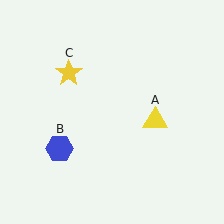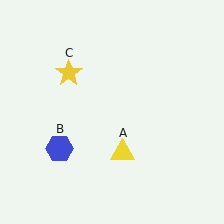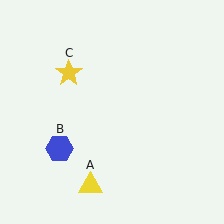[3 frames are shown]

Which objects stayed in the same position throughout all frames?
Blue hexagon (object B) and yellow star (object C) remained stationary.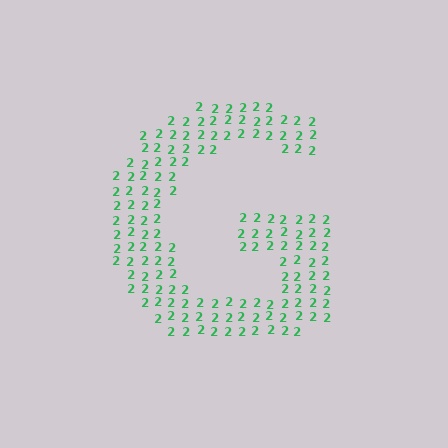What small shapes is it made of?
It is made of small digit 2's.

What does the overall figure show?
The overall figure shows the letter G.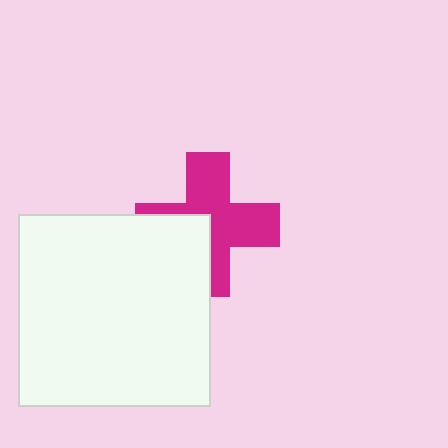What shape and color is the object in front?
The object in front is a white square.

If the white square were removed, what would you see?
You would see the complete magenta cross.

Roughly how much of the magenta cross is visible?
About half of it is visible (roughly 64%).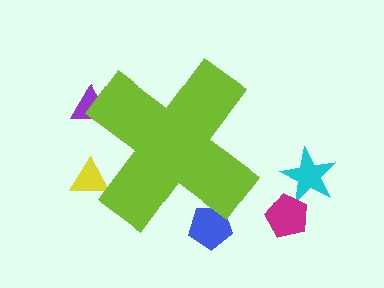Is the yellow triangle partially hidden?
Yes, the yellow triangle is partially hidden behind the lime cross.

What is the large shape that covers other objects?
A lime cross.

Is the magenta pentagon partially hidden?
No, the magenta pentagon is fully visible.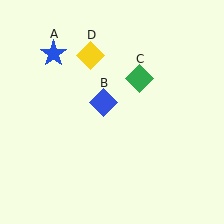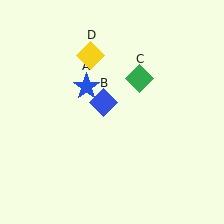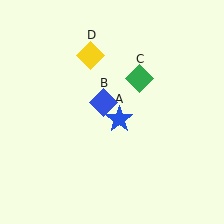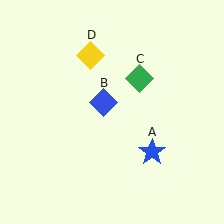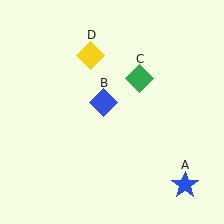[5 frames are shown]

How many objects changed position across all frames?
1 object changed position: blue star (object A).